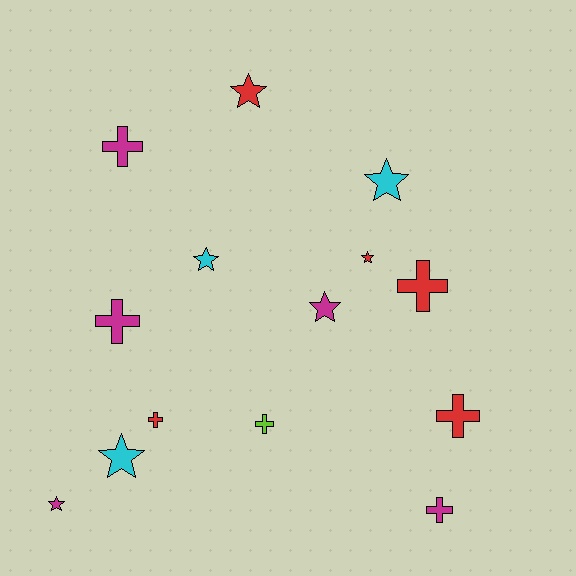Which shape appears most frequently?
Star, with 7 objects.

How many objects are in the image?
There are 14 objects.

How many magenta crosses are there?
There are 3 magenta crosses.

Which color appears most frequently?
Magenta, with 5 objects.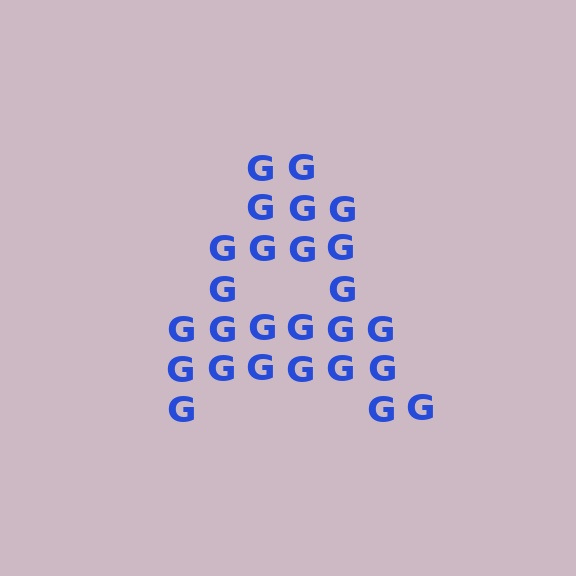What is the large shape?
The large shape is the letter A.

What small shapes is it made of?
It is made of small letter G's.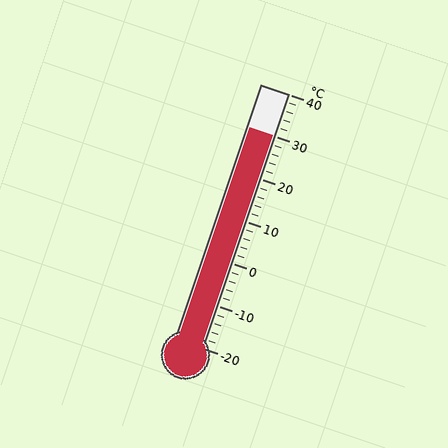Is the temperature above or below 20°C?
The temperature is above 20°C.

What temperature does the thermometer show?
The thermometer shows approximately 30°C.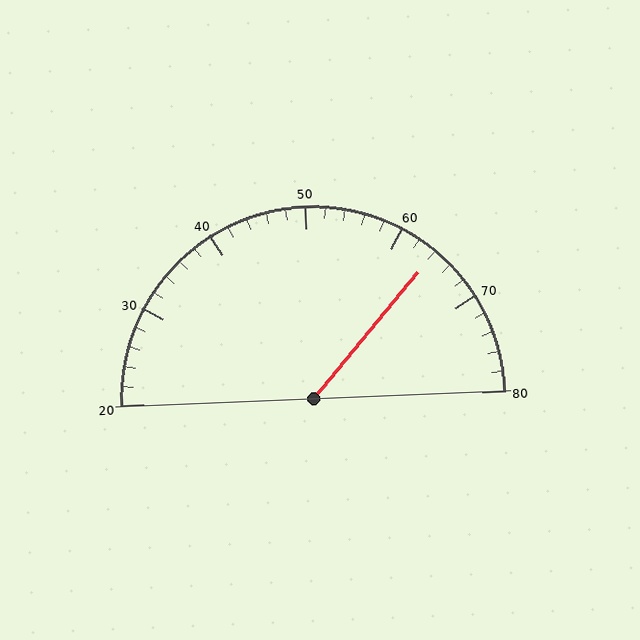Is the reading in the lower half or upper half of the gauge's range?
The reading is in the upper half of the range (20 to 80).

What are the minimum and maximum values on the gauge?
The gauge ranges from 20 to 80.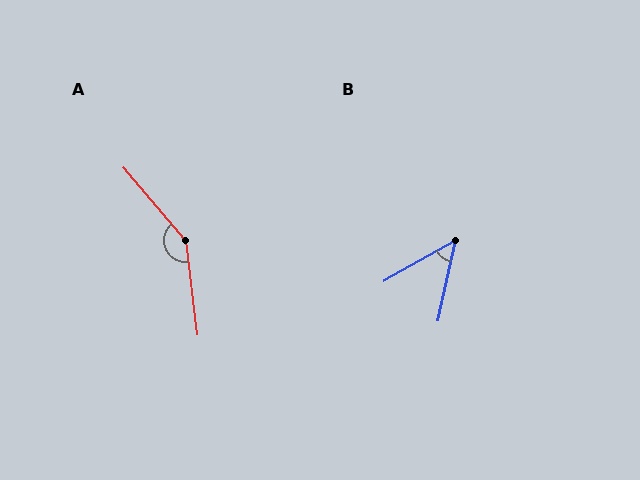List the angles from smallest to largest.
B (48°), A (147°).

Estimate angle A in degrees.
Approximately 147 degrees.